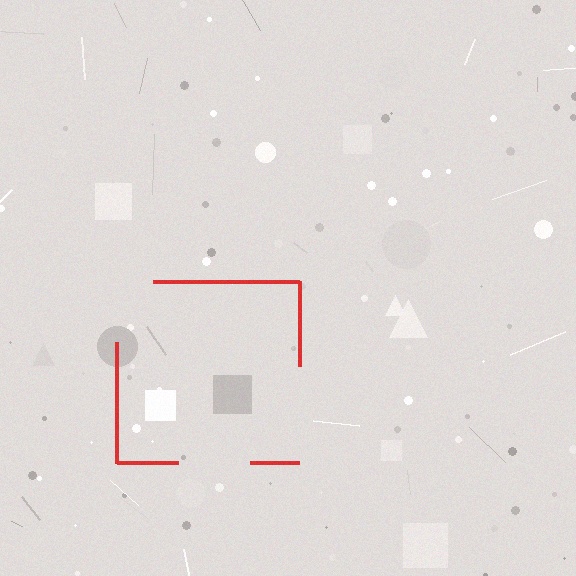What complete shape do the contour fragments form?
The contour fragments form a square.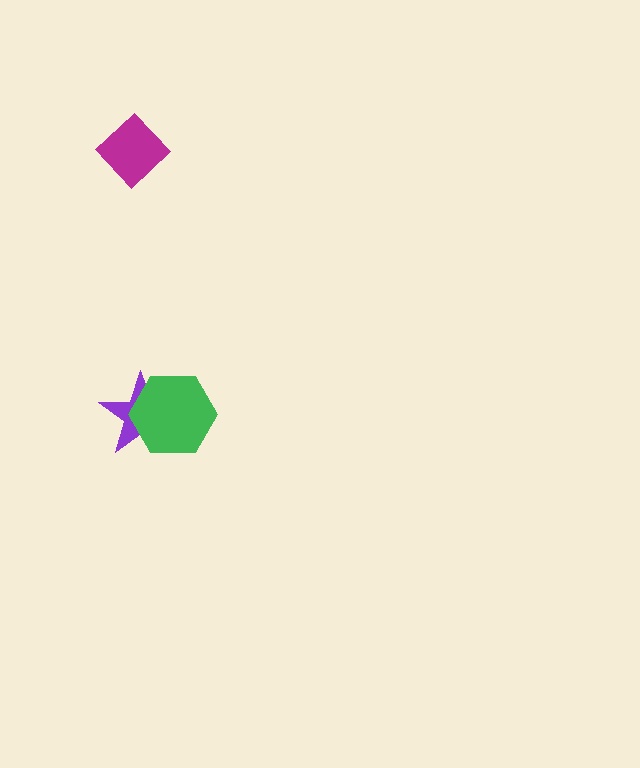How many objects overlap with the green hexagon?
1 object overlaps with the green hexagon.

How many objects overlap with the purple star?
1 object overlaps with the purple star.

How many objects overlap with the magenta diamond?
0 objects overlap with the magenta diamond.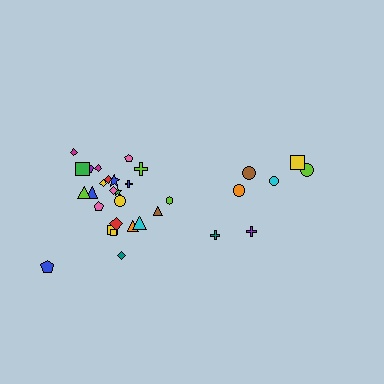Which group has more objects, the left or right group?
The left group.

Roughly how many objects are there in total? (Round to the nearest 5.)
Roughly 30 objects in total.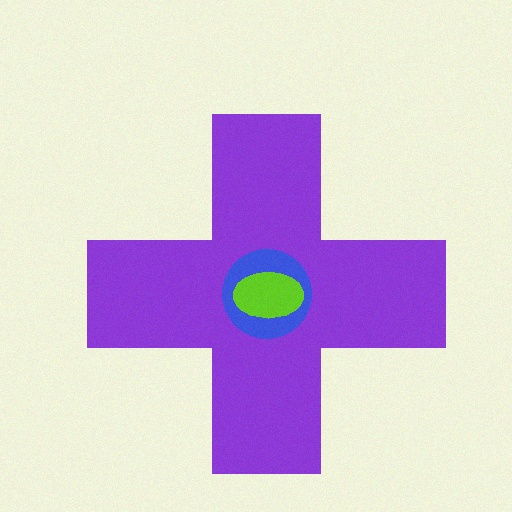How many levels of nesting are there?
3.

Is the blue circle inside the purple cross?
Yes.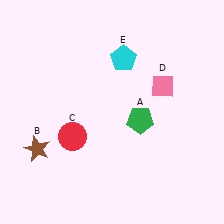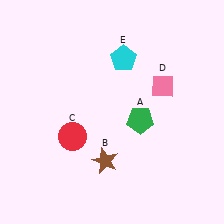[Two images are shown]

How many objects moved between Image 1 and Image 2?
1 object moved between the two images.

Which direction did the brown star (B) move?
The brown star (B) moved right.